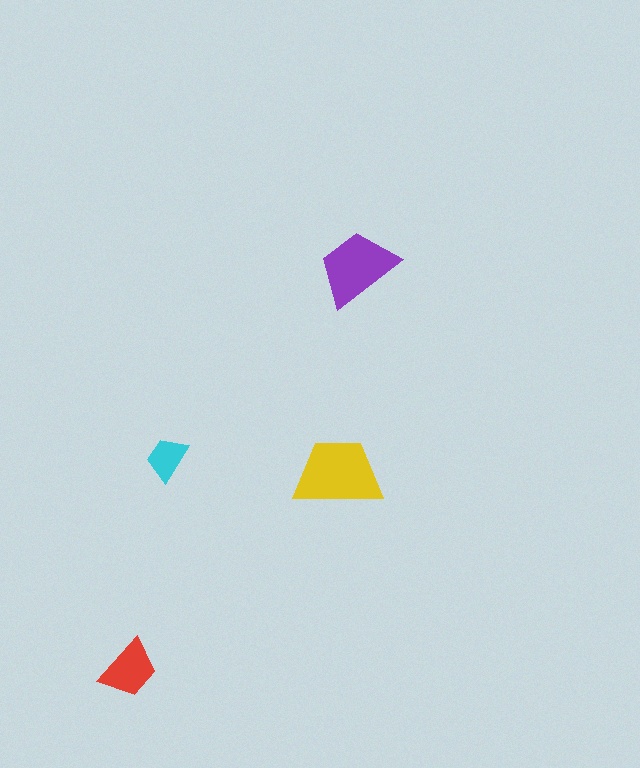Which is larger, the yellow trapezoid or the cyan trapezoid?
The yellow one.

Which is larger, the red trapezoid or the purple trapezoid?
The purple one.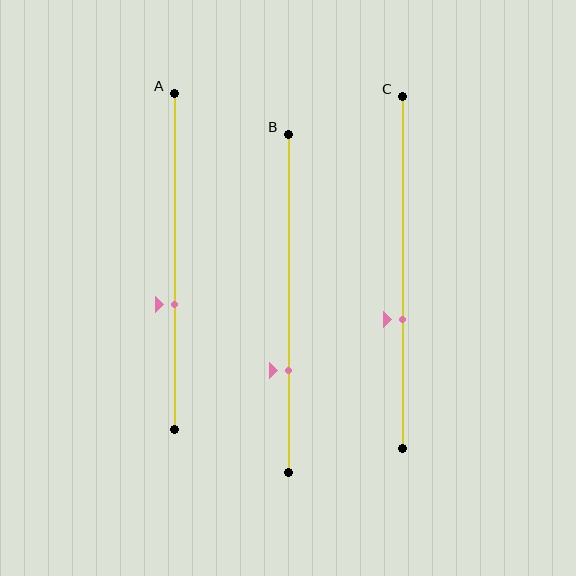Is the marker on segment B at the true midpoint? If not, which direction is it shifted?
No, the marker on segment B is shifted downward by about 20% of the segment length.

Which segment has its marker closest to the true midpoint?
Segment A has its marker closest to the true midpoint.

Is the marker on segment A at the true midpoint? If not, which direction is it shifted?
No, the marker on segment A is shifted downward by about 13% of the segment length.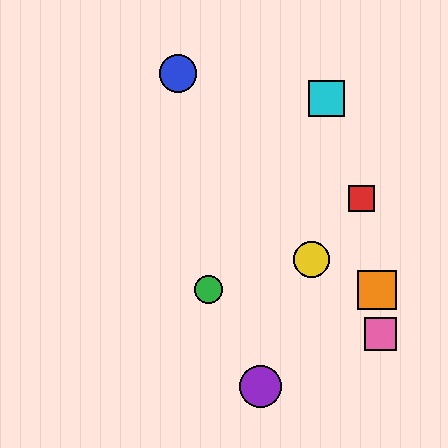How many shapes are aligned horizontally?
2 shapes (the green circle, the orange square) are aligned horizontally.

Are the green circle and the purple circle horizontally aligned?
No, the green circle is at y≈290 and the purple circle is at y≈387.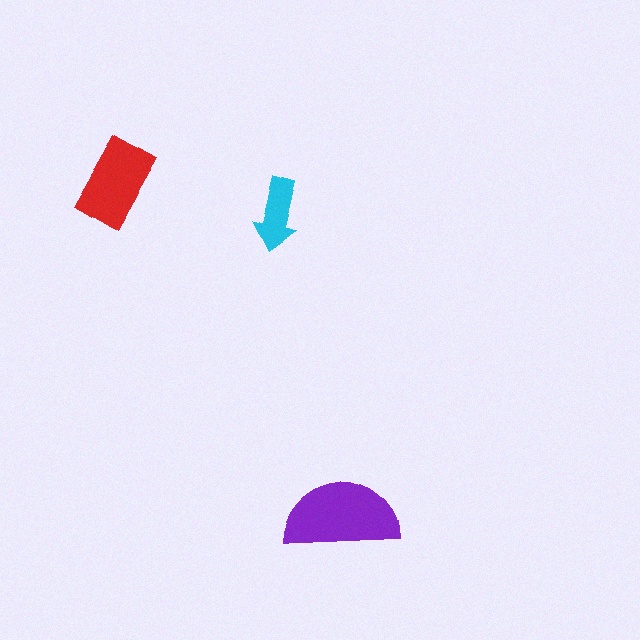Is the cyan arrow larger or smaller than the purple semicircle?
Smaller.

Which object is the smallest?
The cyan arrow.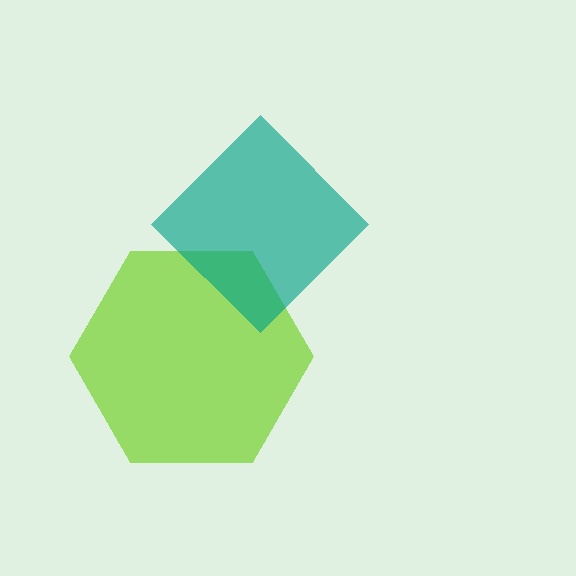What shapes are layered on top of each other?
The layered shapes are: a lime hexagon, a teal diamond.